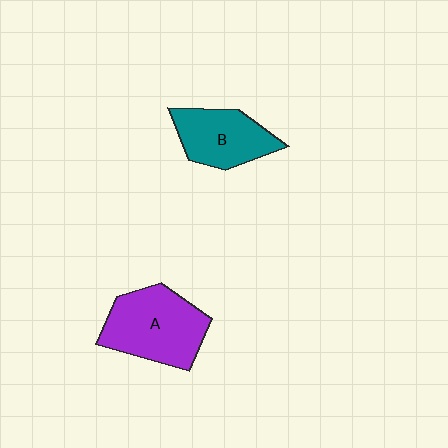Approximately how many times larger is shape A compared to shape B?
Approximately 1.3 times.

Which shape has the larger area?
Shape A (purple).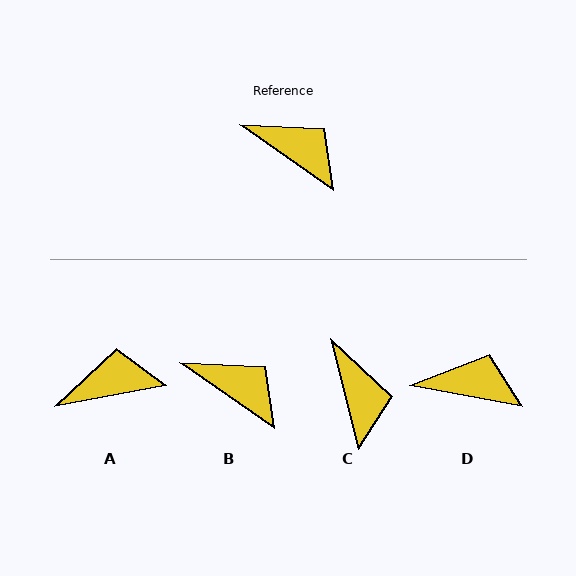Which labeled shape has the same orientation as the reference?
B.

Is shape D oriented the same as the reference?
No, it is off by about 24 degrees.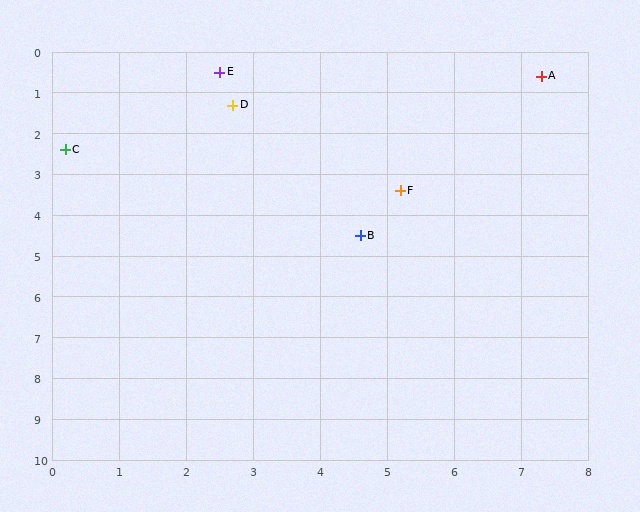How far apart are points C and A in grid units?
Points C and A are about 7.3 grid units apart.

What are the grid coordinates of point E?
Point E is at approximately (2.5, 0.5).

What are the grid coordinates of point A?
Point A is at approximately (7.3, 0.6).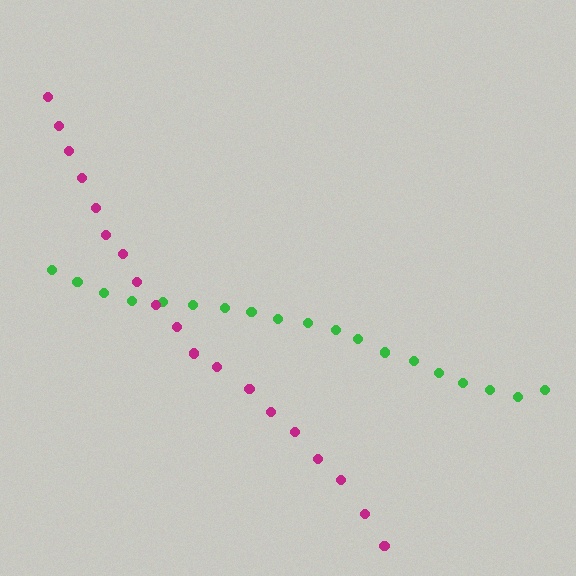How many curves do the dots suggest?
There are 2 distinct paths.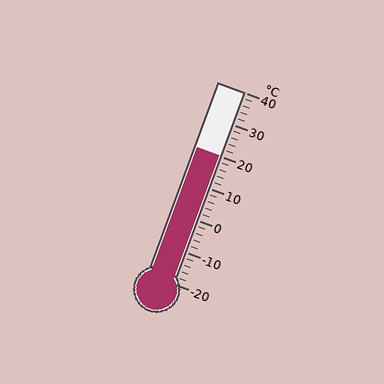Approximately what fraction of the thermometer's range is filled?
The thermometer is filled to approximately 65% of its range.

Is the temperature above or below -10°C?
The temperature is above -10°C.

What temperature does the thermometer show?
The thermometer shows approximately 20°C.